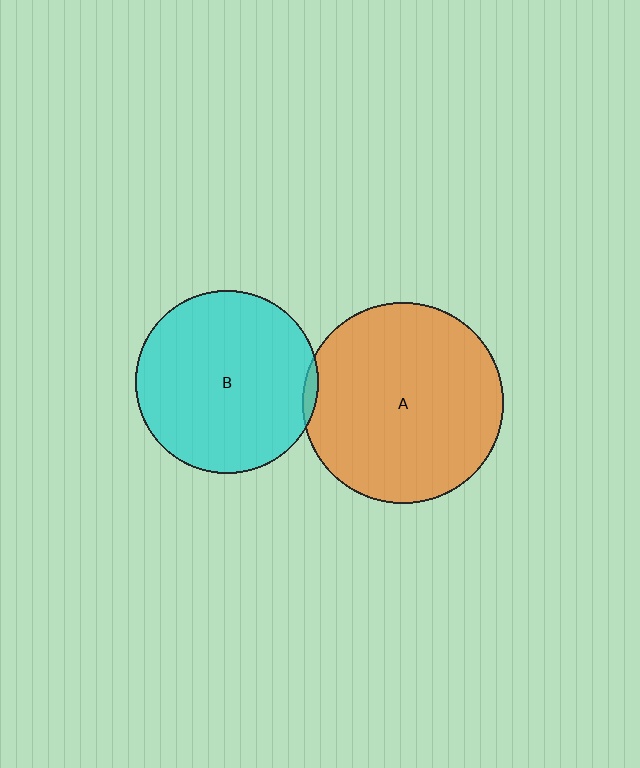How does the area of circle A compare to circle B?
Approximately 1.2 times.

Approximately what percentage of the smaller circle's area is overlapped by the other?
Approximately 5%.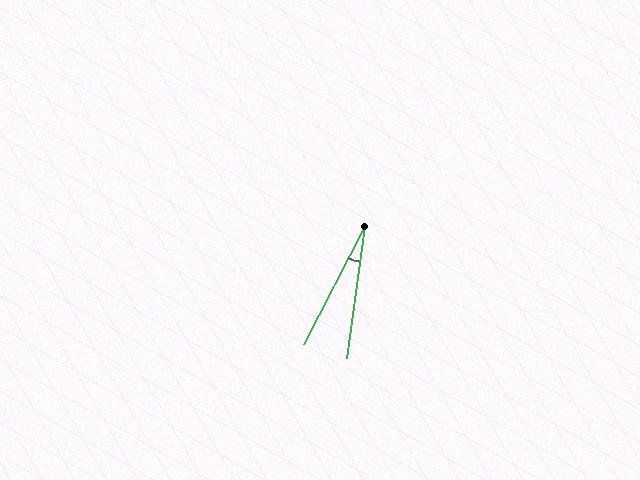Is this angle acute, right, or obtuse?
It is acute.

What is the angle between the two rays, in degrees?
Approximately 19 degrees.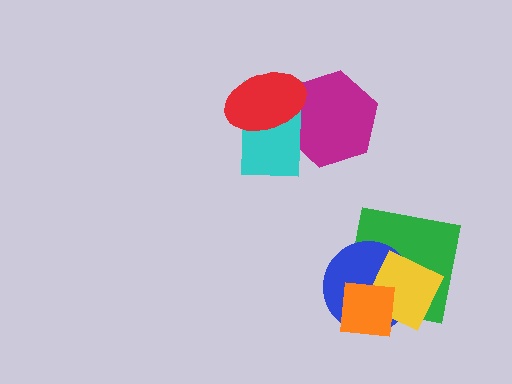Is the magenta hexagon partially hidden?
Yes, it is partially covered by another shape.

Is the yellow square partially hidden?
Yes, it is partially covered by another shape.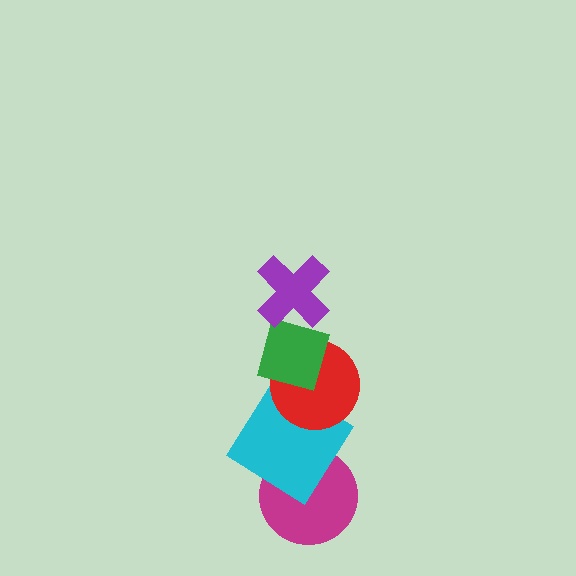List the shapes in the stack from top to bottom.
From top to bottom: the purple cross, the green diamond, the red circle, the cyan diamond, the magenta circle.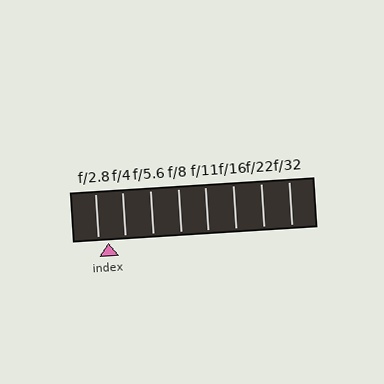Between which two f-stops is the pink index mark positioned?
The index mark is between f/2.8 and f/4.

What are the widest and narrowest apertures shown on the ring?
The widest aperture shown is f/2.8 and the narrowest is f/32.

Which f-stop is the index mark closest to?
The index mark is closest to f/2.8.